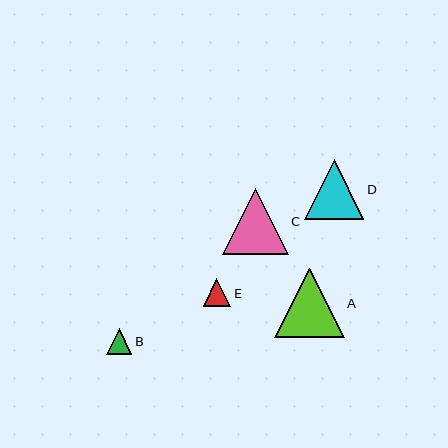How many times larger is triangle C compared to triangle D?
Triangle C is approximately 1.1 times the size of triangle D.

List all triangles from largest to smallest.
From largest to smallest: A, C, D, E, B.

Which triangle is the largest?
Triangle A is the largest with a size of approximately 70 pixels.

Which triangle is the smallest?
Triangle B is the smallest with a size of approximately 25 pixels.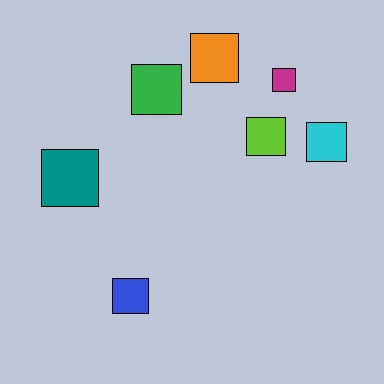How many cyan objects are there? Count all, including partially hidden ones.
There is 1 cyan object.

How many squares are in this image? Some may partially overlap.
There are 7 squares.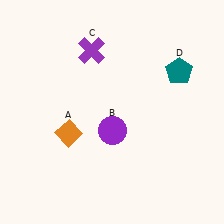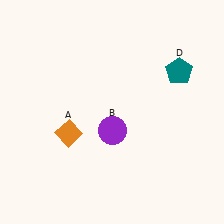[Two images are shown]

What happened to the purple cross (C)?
The purple cross (C) was removed in Image 2. It was in the top-left area of Image 1.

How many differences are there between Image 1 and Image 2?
There is 1 difference between the two images.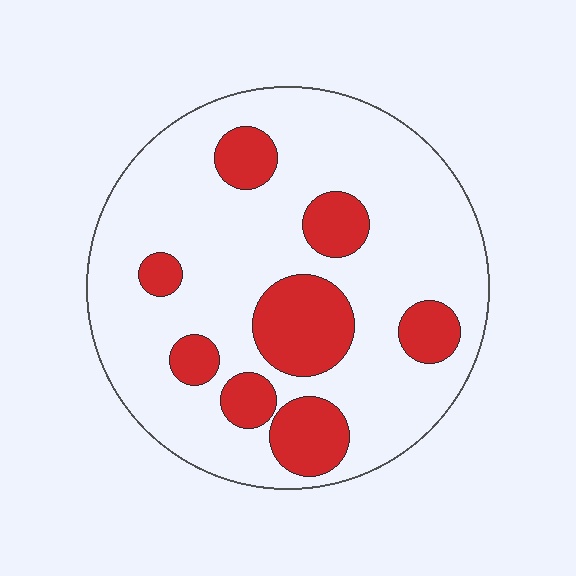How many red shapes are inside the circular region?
8.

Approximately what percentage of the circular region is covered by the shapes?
Approximately 25%.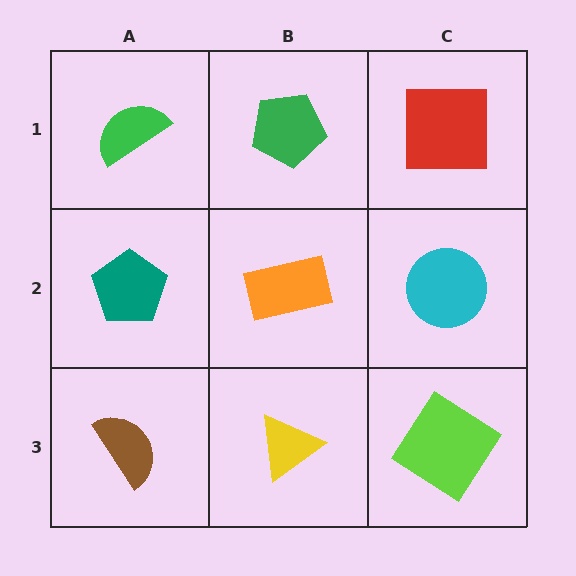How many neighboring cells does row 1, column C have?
2.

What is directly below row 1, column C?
A cyan circle.